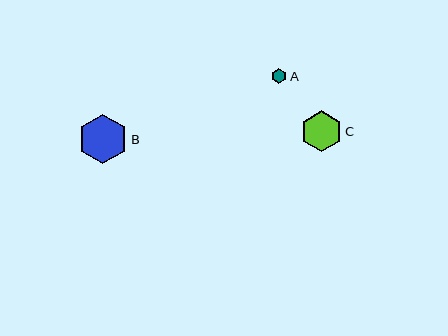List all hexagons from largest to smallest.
From largest to smallest: B, C, A.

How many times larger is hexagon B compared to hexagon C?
Hexagon B is approximately 1.2 times the size of hexagon C.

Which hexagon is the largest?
Hexagon B is the largest with a size of approximately 50 pixels.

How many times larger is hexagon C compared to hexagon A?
Hexagon C is approximately 2.7 times the size of hexagon A.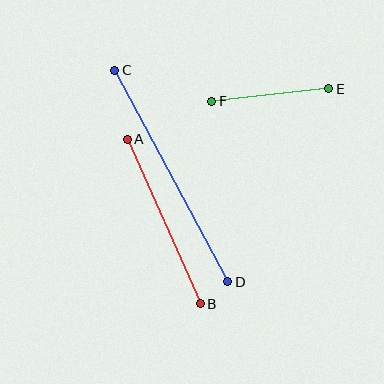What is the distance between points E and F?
The distance is approximately 117 pixels.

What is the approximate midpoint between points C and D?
The midpoint is at approximately (171, 176) pixels.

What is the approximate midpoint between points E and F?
The midpoint is at approximately (270, 95) pixels.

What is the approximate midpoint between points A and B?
The midpoint is at approximately (164, 222) pixels.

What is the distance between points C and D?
The distance is approximately 240 pixels.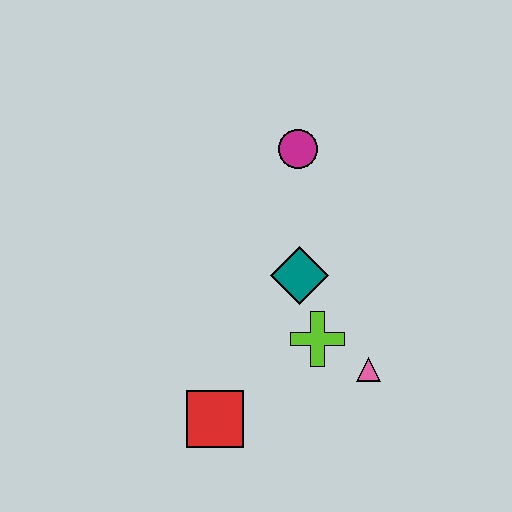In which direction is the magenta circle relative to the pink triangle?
The magenta circle is above the pink triangle.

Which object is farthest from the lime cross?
The magenta circle is farthest from the lime cross.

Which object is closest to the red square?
The lime cross is closest to the red square.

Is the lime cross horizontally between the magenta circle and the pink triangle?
Yes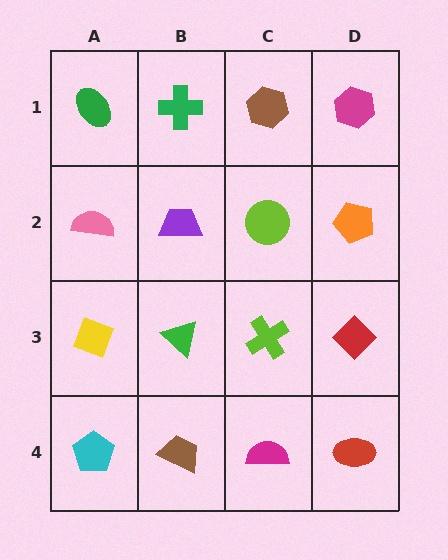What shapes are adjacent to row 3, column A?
A pink semicircle (row 2, column A), a cyan pentagon (row 4, column A), a green triangle (row 3, column B).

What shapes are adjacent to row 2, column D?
A magenta hexagon (row 1, column D), a red diamond (row 3, column D), a lime circle (row 2, column C).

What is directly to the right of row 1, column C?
A magenta hexagon.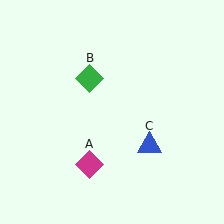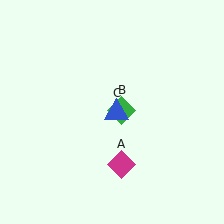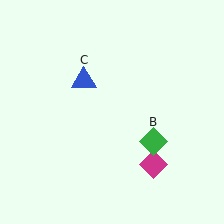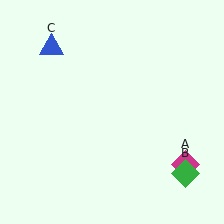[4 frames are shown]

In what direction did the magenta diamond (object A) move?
The magenta diamond (object A) moved right.